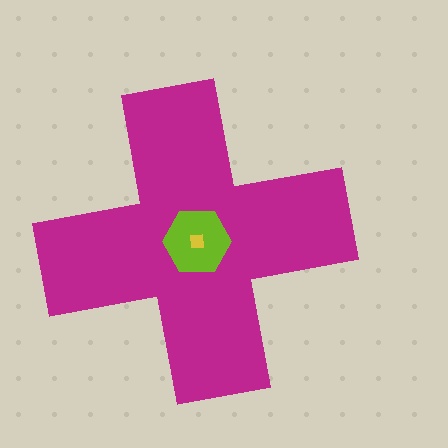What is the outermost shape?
The magenta cross.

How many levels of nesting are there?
3.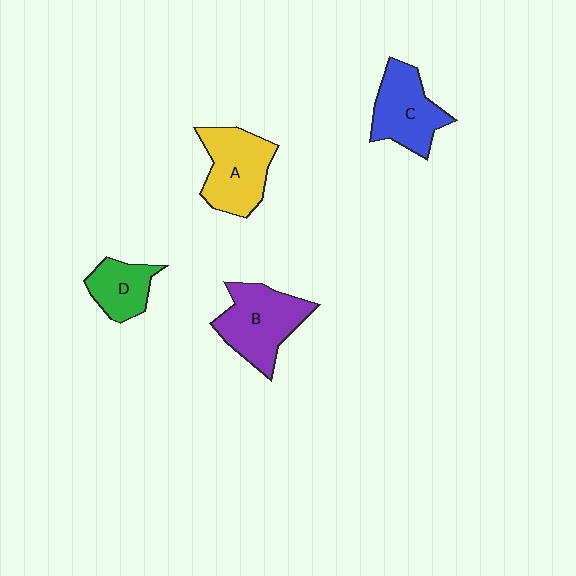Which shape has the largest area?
Shape B (purple).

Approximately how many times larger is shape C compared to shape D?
Approximately 1.5 times.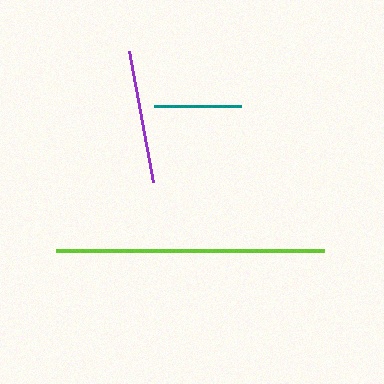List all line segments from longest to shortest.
From longest to shortest: lime, purple, teal.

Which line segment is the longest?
The lime line is the longest at approximately 268 pixels.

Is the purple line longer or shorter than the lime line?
The lime line is longer than the purple line.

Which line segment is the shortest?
The teal line is the shortest at approximately 87 pixels.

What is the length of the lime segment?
The lime segment is approximately 268 pixels long.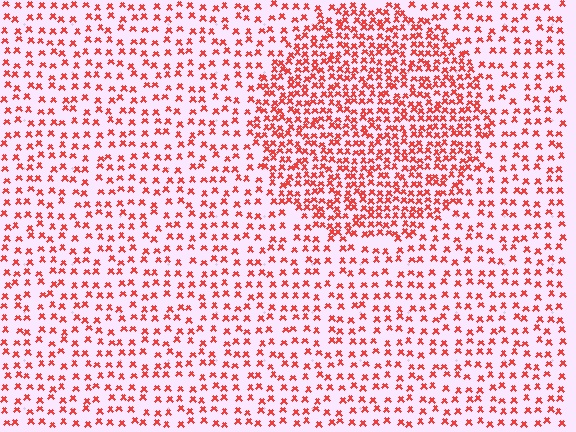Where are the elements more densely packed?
The elements are more densely packed inside the circle boundary.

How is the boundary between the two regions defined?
The boundary is defined by a change in element density (approximately 2.0x ratio). All elements are the same color, size, and shape.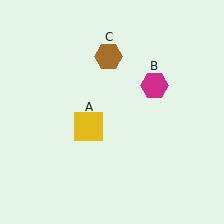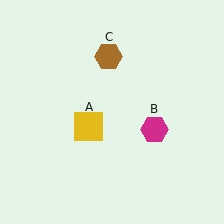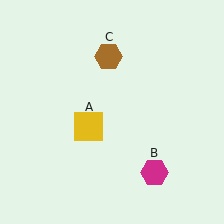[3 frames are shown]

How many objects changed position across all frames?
1 object changed position: magenta hexagon (object B).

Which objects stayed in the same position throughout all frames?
Yellow square (object A) and brown hexagon (object C) remained stationary.